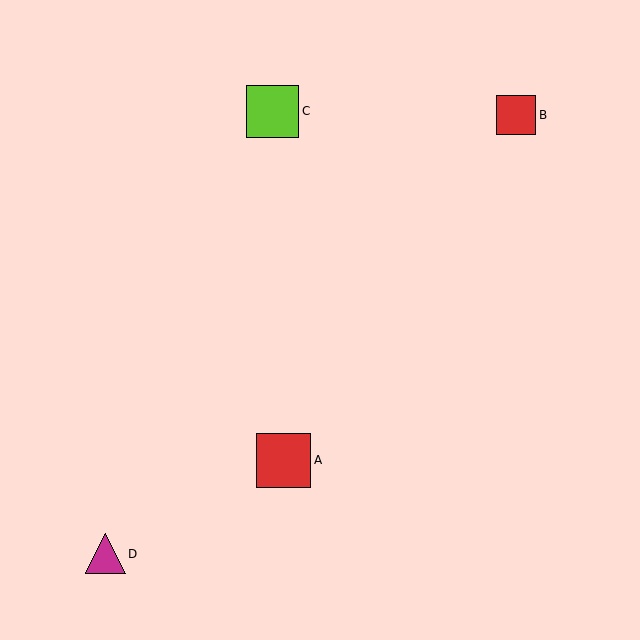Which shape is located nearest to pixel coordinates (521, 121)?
The red square (labeled B) at (516, 115) is nearest to that location.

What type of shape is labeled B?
Shape B is a red square.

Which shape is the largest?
The red square (labeled A) is the largest.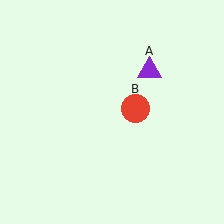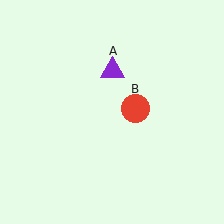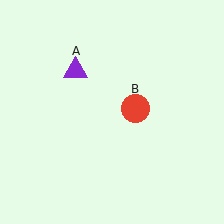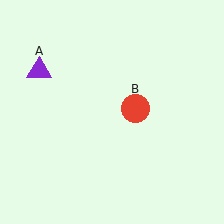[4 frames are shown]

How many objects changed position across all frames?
1 object changed position: purple triangle (object A).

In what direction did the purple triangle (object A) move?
The purple triangle (object A) moved left.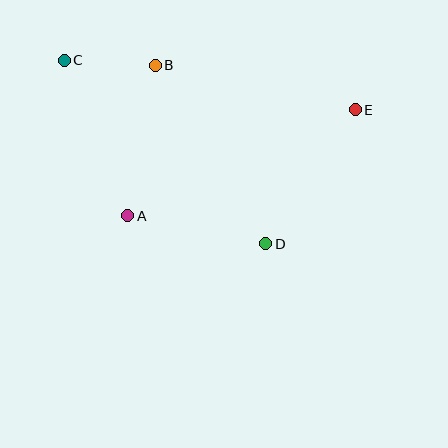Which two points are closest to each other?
Points B and C are closest to each other.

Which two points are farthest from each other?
Points C and E are farthest from each other.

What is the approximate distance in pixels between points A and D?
The distance between A and D is approximately 141 pixels.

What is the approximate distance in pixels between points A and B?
The distance between A and B is approximately 153 pixels.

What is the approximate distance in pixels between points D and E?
The distance between D and E is approximately 161 pixels.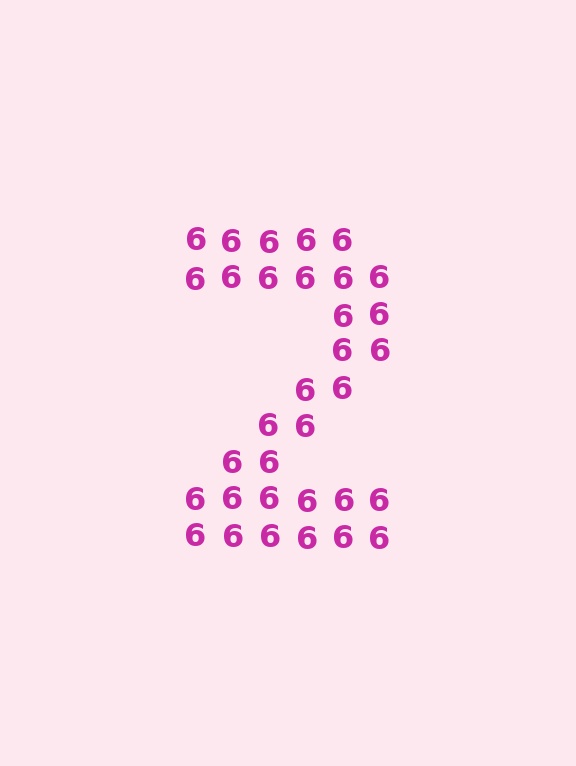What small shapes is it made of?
It is made of small digit 6's.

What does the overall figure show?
The overall figure shows the digit 2.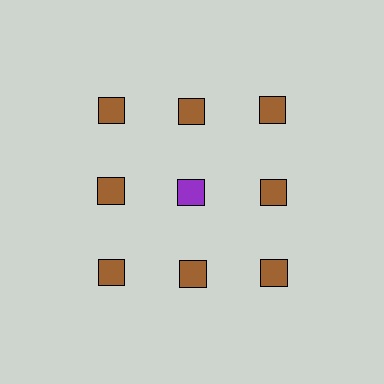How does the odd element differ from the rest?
It has a different color: purple instead of brown.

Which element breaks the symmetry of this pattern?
The purple square in the second row, second from left column breaks the symmetry. All other shapes are brown squares.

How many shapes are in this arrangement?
There are 9 shapes arranged in a grid pattern.